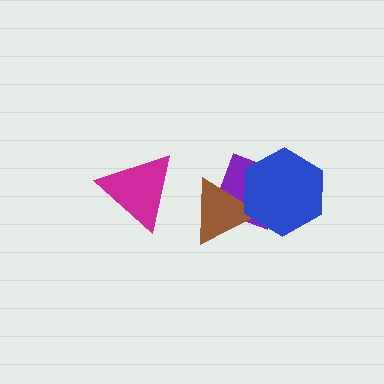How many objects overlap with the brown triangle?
2 objects overlap with the brown triangle.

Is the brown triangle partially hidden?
Yes, it is partially covered by another shape.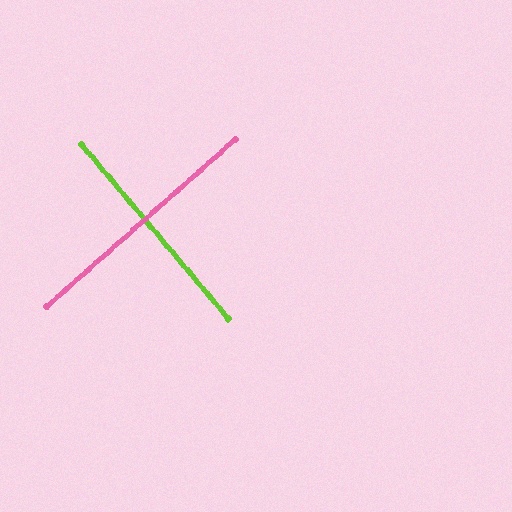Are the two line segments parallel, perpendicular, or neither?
Perpendicular — they meet at approximately 89°.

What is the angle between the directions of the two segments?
Approximately 89 degrees.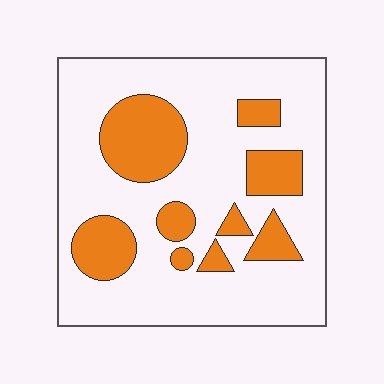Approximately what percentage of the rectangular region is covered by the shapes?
Approximately 25%.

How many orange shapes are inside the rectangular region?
9.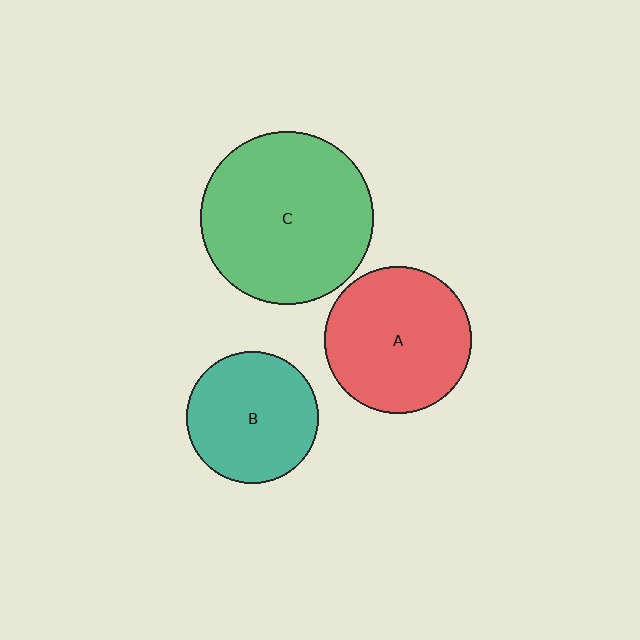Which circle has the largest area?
Circle C (green).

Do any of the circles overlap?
No, none of the circles overlap.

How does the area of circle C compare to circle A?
Approximately 1.4 times.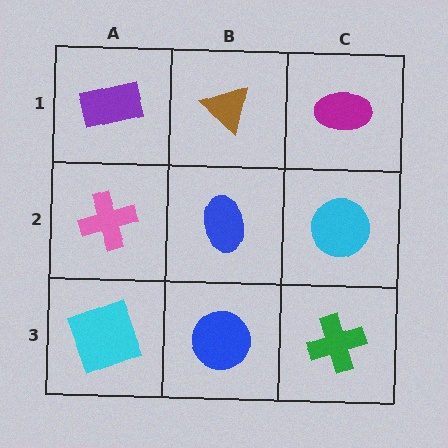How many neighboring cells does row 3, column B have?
3.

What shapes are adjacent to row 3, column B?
A blue ellipse (row 2, column B), a cyan square (row 3, column A), a green cross (row 3, column C).